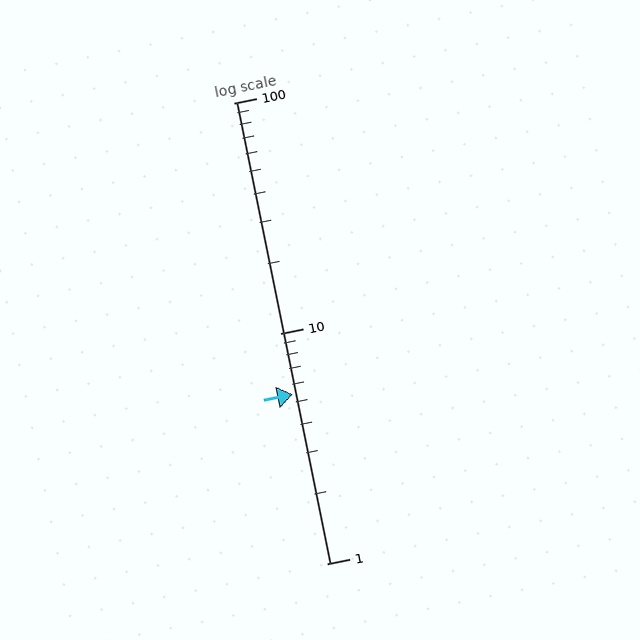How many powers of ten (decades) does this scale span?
The scale spans 2 decades, from 1 to 100.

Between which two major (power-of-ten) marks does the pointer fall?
The pointer is between 1 and 10.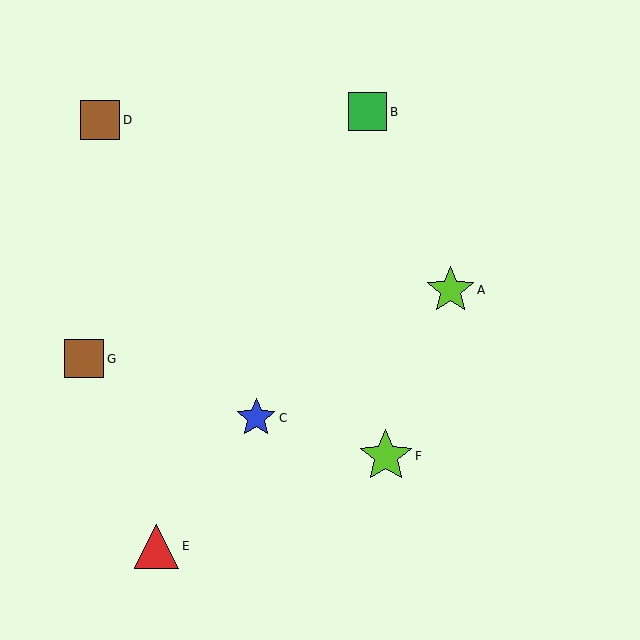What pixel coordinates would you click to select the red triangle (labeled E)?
Click at (157, 546) to select the red triangle E.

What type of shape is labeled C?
Shape C is a blue star.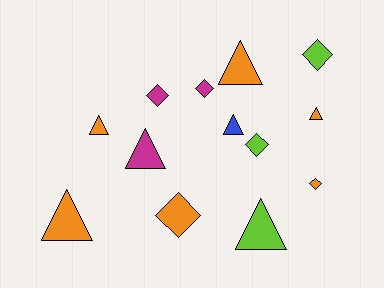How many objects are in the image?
There are 13 objects.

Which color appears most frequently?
Orange, with 6 objects.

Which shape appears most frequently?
Triangle, with 7 objects.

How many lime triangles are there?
There is 1 lime triangle.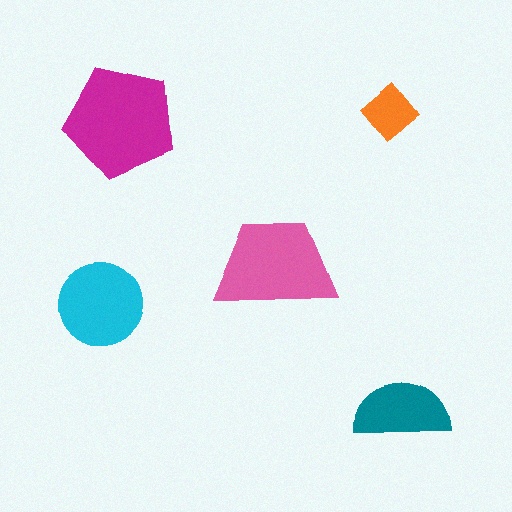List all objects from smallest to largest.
The orange diamond, the teal semicircle, the cyan circle, the pink trapezoid, the magenta pentagon.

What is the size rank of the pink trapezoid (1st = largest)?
2nd.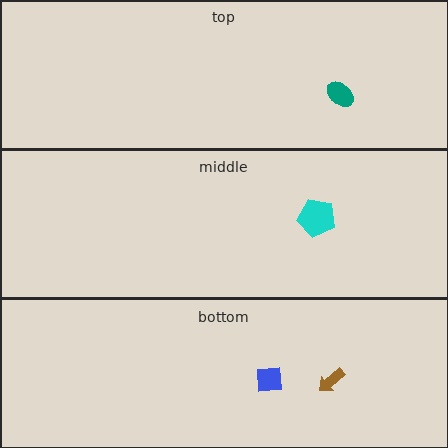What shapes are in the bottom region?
The brown arrow, the blue square.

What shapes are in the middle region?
The cyan pentagon.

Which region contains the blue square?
The bottom region.